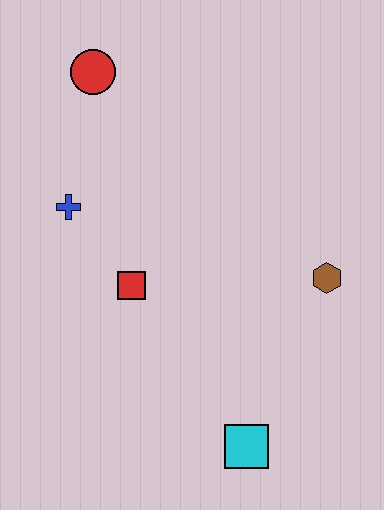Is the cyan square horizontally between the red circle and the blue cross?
No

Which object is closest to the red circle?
The blue cross is closest to the red circle.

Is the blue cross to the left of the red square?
Yes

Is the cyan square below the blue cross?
Yes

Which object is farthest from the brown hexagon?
The red circle is farthest from the brown hexagon.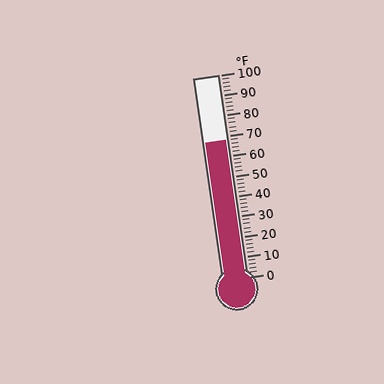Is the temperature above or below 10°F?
The temperature is above 10°F.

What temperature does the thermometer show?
The thermometer shows approximately 68°F.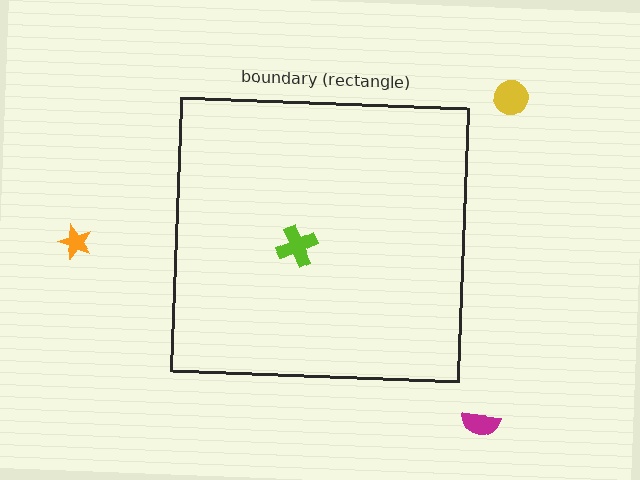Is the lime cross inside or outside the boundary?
Inside.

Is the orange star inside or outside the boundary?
Outside.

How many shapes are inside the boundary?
1 inside, 3 outside.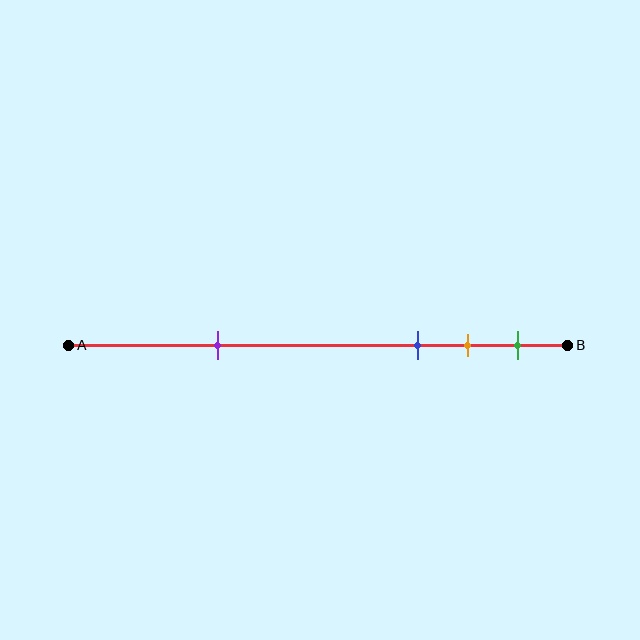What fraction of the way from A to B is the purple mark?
The purple mark is approximately 30% (0.3) of the way from A to B.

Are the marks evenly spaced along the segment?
No, the marks are not evenly spaced.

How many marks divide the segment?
There are 4 marks dividing the segment.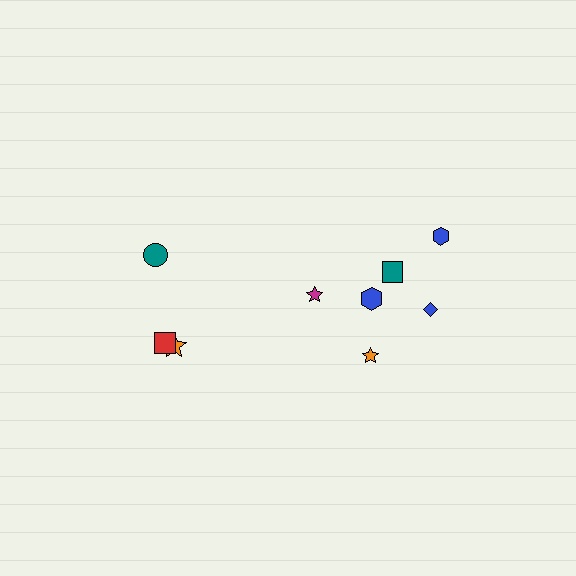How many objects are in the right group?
There are 6 objects.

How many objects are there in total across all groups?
There are 9 objects.